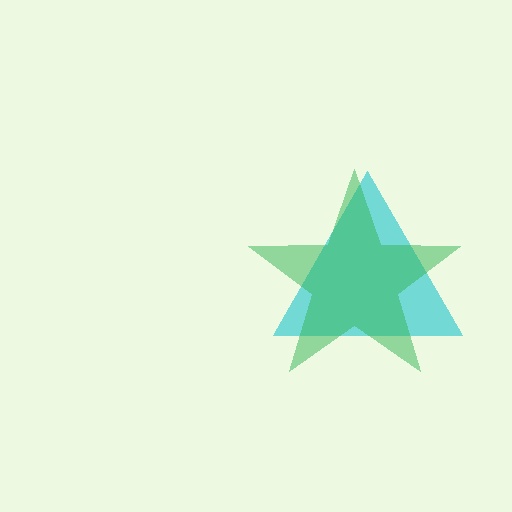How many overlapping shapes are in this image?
There are 2 overlapping shapes in the image.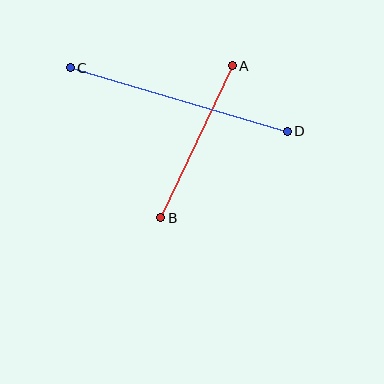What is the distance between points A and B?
The distance is approximately 168 pixels.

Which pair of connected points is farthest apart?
Points C and D are farthest apart.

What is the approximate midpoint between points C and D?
The midpoint is at approximately (179, 99) pixels.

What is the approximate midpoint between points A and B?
The midpoint is at approximately (197, 142) pixels.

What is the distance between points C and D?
The distance is approximately 226 pixels.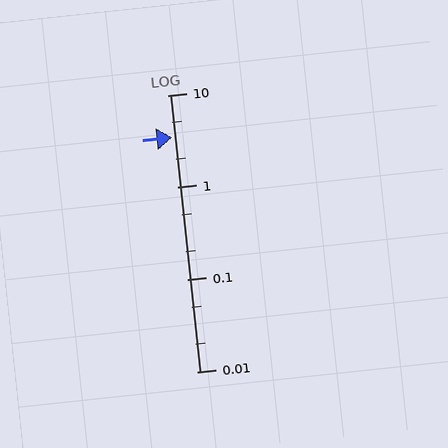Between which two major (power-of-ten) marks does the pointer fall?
The pointer is between 1 and 10.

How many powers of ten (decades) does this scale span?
The scale spans 3 decades, from 0.01 to 10.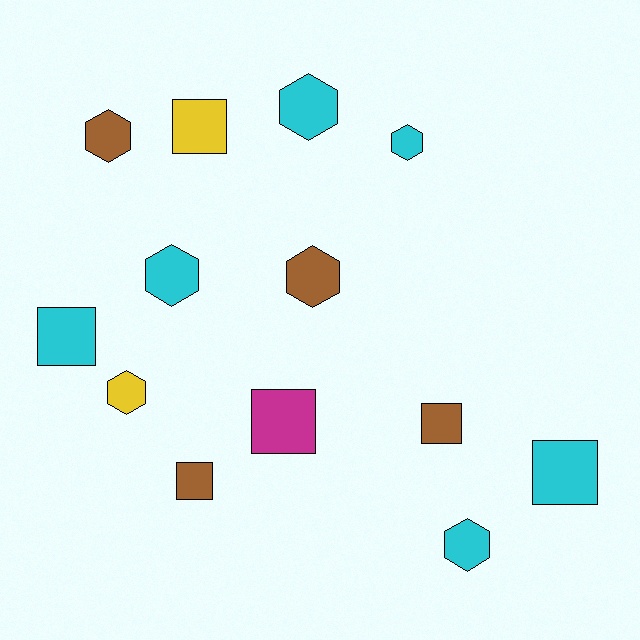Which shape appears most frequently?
Hexagon, with 7 objects.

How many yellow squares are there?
There is 1 yellow square.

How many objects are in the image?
There are 13 objects.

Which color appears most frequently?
Cyan, with 6 objects.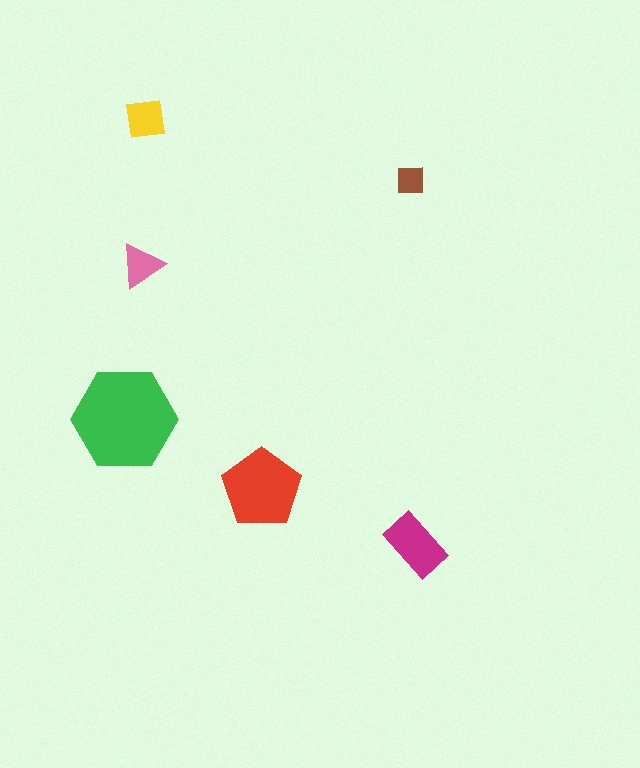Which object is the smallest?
The brown square.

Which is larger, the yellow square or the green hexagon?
The green hexagon.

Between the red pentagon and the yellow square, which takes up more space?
The red pentagon.